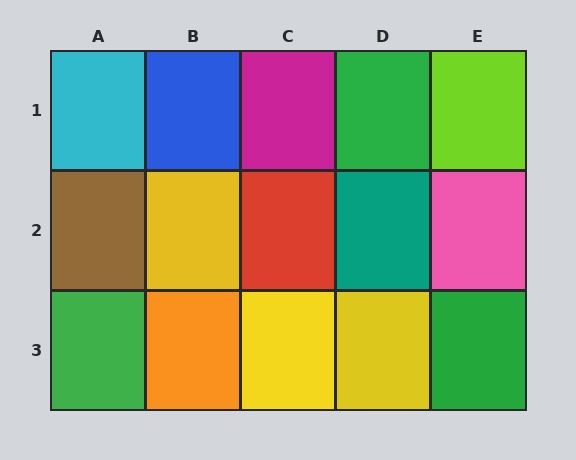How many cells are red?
1 cell is red.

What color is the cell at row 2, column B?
Yellow.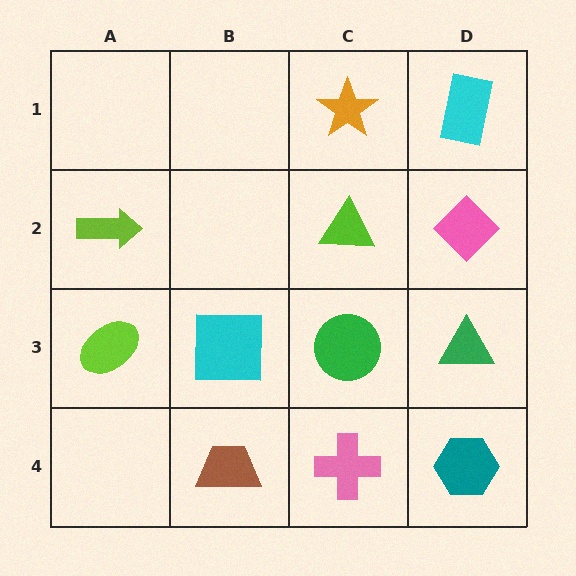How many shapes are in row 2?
3 shapes.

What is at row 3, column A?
A lime ellipse.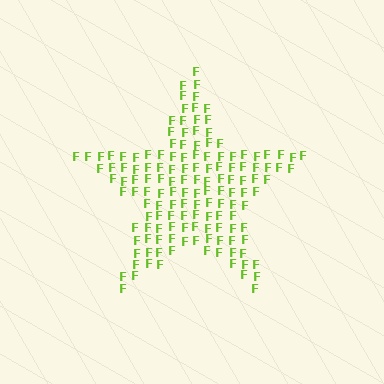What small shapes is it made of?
It is made of small letter F's.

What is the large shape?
The large shape is a star.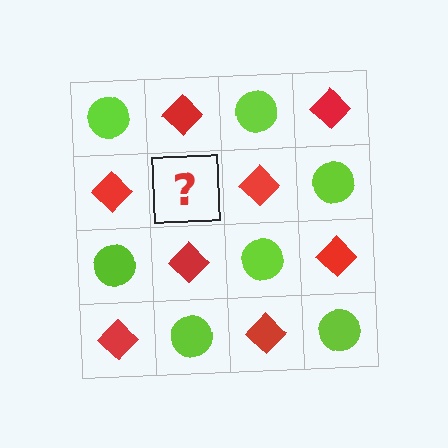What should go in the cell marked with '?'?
The missing cell should contain a lime circle.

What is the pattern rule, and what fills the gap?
The rule is that it alternates lime circle and red diamond in a checkerboard pattern. The gap should be filled with a lime circle.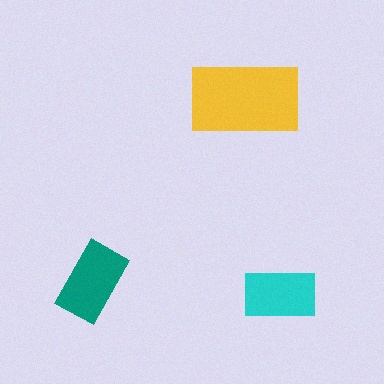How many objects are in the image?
There are 3 objects in the image.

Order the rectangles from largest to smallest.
the yellow one, the teal one, the cyan one.